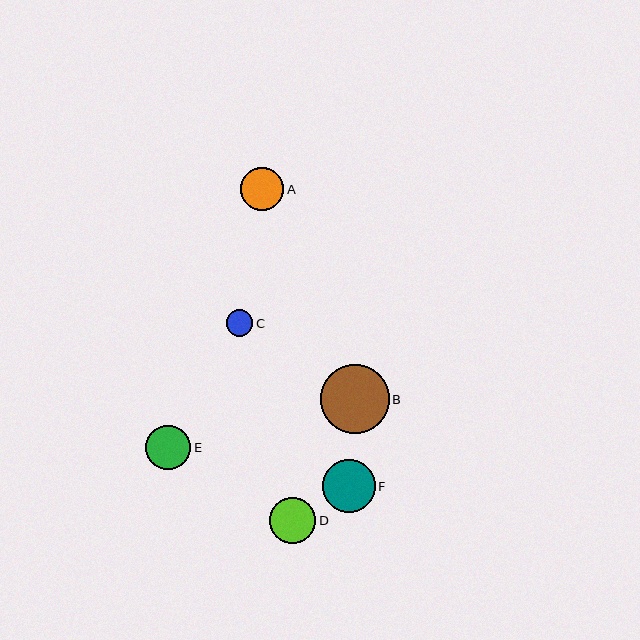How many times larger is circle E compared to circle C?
Circle E is approximately 1.7 times the size of circle C.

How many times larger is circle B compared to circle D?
Circle B is approximately 1.5 times the size of circle D.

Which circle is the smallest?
Circle C is the smallest with a size of approximately 27 pixels.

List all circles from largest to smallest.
From largest to smallest: B, F, D, E, A, C.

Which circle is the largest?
Circle B is the largest with a size of approximately 69 pixels.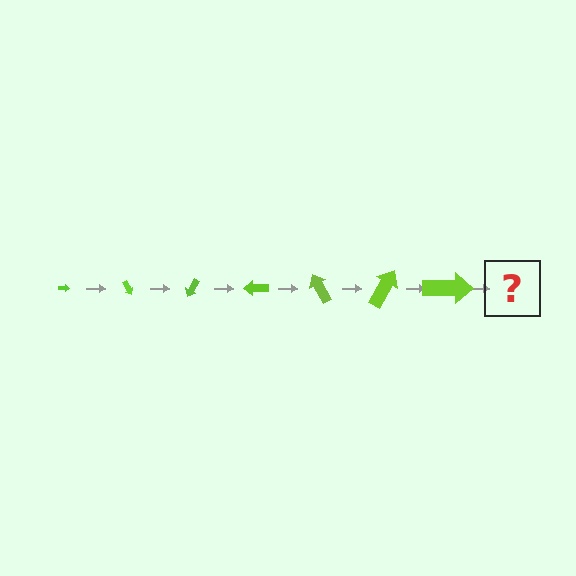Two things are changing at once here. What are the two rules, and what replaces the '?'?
The two rules are that the arrow grows larger each step and it rotates 60 degrees each step. The '?' should be an arrow, larger than the previous one and rotated 420 degrees from the start.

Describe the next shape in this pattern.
It should be an arrow, larger than the previous one and rotated 420 degrees from the start.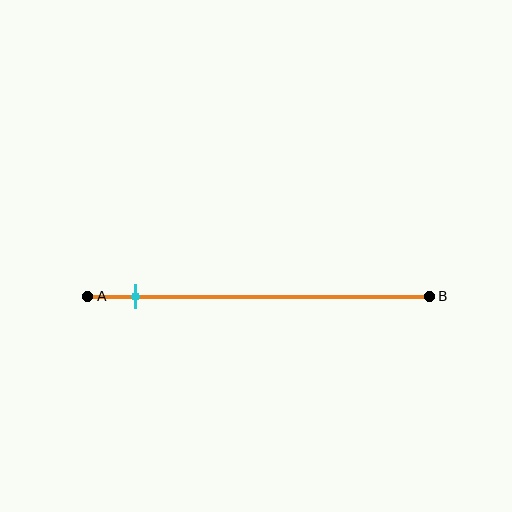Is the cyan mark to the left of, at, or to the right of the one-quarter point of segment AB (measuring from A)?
The cyan mark is to the left of the one-quarter point of segment AB.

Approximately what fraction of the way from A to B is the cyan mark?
The cyan mark is approximately 15% of the way from A to B.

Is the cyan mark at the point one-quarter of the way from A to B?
No, the mark is at about 15% from A, not at the 25% one-quarter point.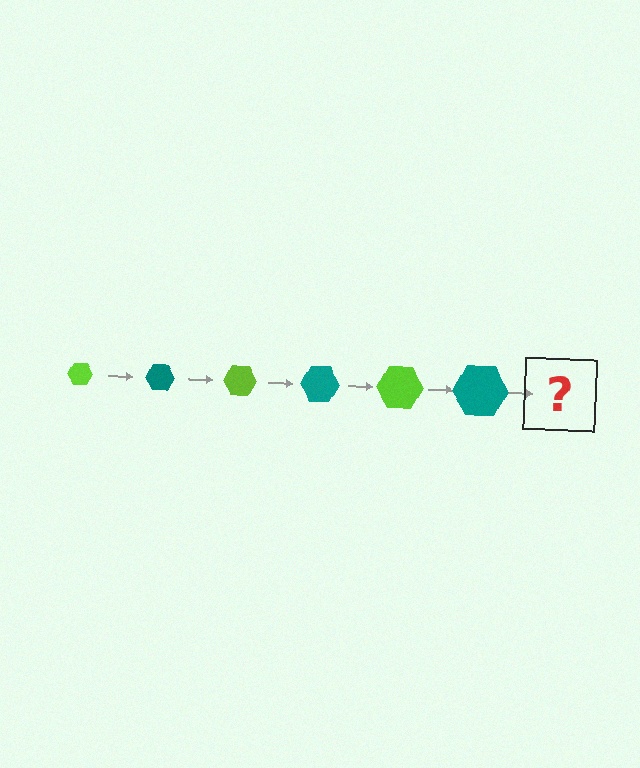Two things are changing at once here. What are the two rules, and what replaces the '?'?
The two rules are that the hexagon grows larger each step and the color cycles through lime and teal. The '?' should be a lime hexagon, larger than the previous one.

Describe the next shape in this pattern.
It should be a lime hexagon, larger than the previous one.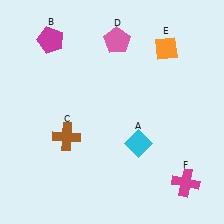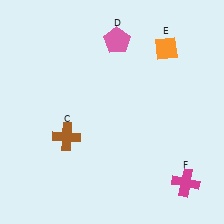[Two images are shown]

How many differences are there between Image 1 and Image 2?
There are 2 differences between the two images.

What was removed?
The cyan diamond (A), the magenta pentagon (B) were removed in Image 2.